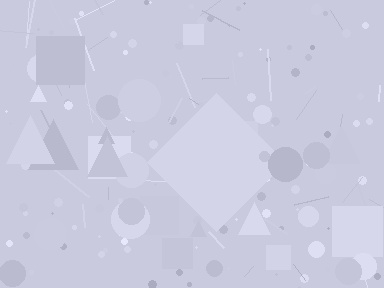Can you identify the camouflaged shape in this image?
The camouflaged shape is a diamond.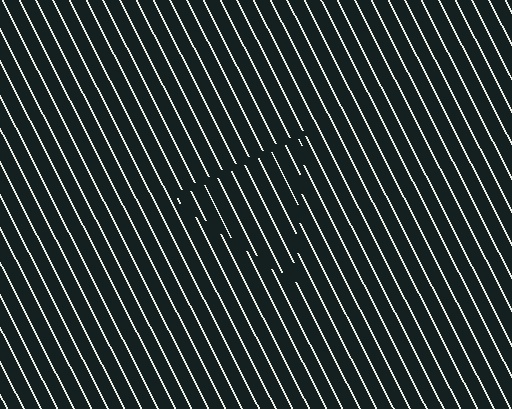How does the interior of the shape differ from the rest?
The interior of the shape contains the same grating, shifted by half a period — the contour is defined by the phase discontinuity where line-ends from the inner and outer gratings abut.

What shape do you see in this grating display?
An illusory triangle. The interior of the shape contains the same grating, shifted by half a period — the contour is defined by the phase discontinuity where line-ends from the inner and outer gratings abut.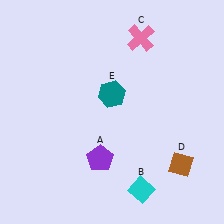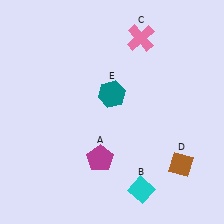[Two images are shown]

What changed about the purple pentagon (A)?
In Image 1, A is purple. In Image 2, it changed to magenta.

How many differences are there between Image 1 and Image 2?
There is 1 difference between the two images.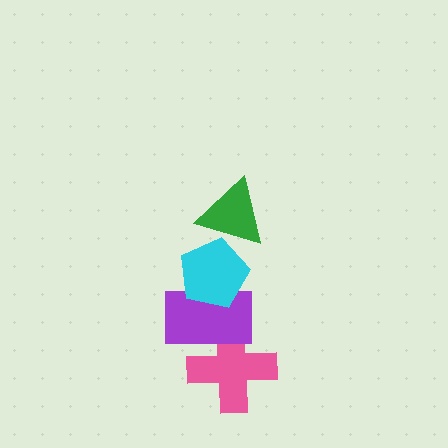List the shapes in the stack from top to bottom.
From top to bottom: the green triangle, the cyan pentagon, the purple rectangle, the pink cross.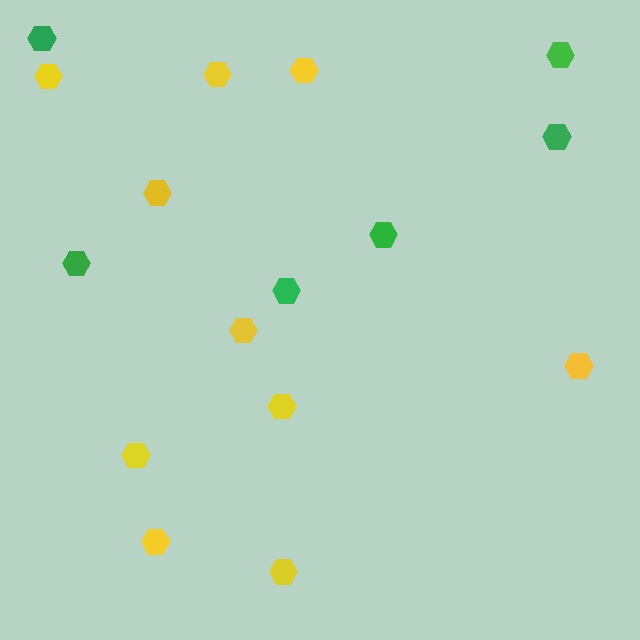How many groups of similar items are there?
There are 2 groups: one group of green hexagons (6) and one group of yellow hexagons (10).